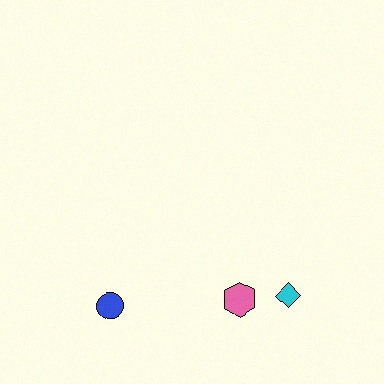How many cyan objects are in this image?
There is 1 cyan object.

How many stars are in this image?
There are no stars.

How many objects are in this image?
There are 3 objects.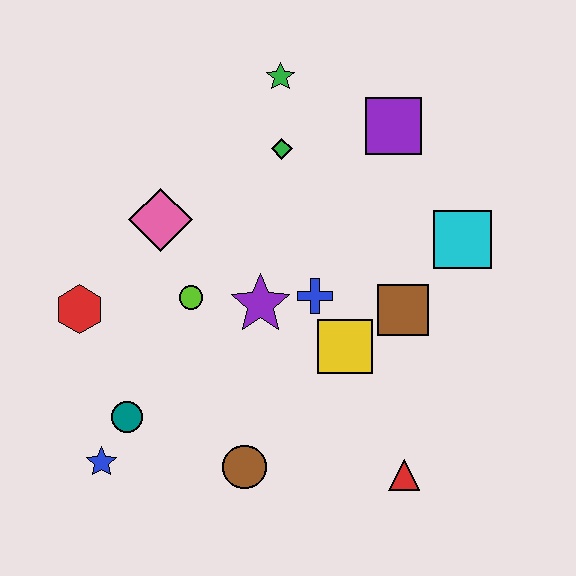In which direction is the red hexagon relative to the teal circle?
The red hexagon is above the teal circle.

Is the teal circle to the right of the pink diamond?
No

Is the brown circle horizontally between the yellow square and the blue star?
Yes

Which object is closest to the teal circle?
The blue star is closest to the teal circle.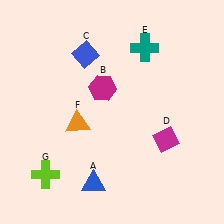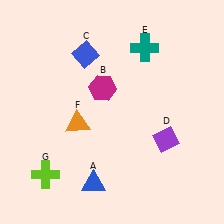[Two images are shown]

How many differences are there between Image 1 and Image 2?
There is 1 difference between the two images.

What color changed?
The diamond (D) changed from magenta in Image 1 to purple in Image 2.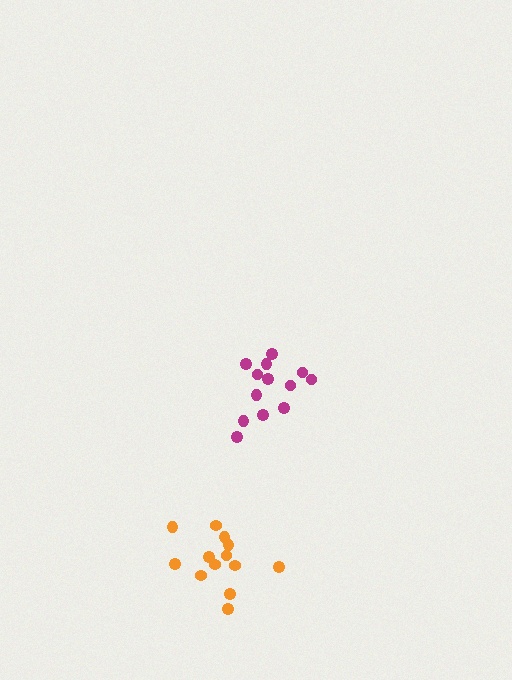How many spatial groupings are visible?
There are 2 spatial groupings.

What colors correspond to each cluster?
The clusters are colored: magenta, orange.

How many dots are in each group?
Group 1: 13 dots, Group 2: 13 dots (26 total).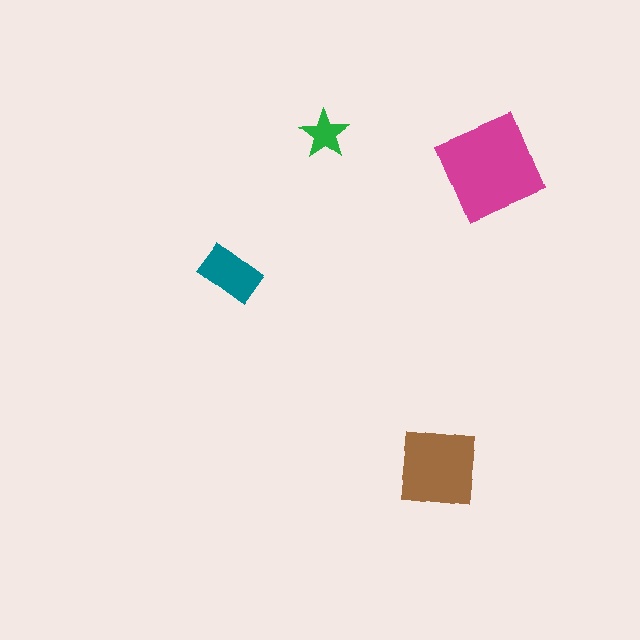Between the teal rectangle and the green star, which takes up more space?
The teal rectangle.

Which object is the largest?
The magenta diamond.